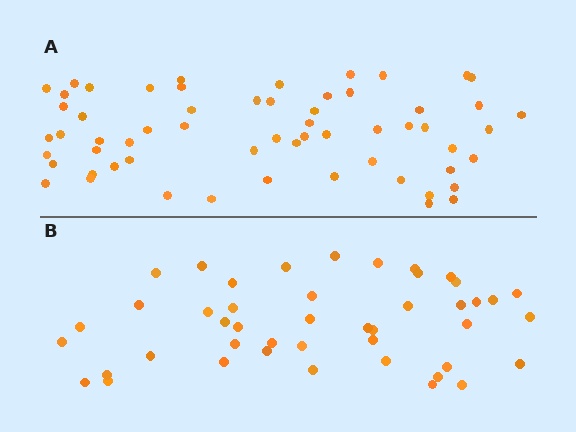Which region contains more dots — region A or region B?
Region A (the top region) has more dots.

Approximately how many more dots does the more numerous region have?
Region A has approximately 15 more dots than region B.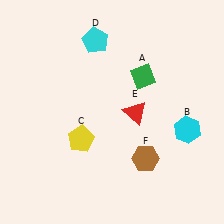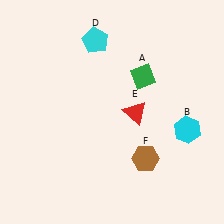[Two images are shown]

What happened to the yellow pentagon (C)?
The yellow pentagon (C) was removed in Image 2. It was in the bottom-left area of Image 1.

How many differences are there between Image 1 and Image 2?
There is 1 difference between the two images.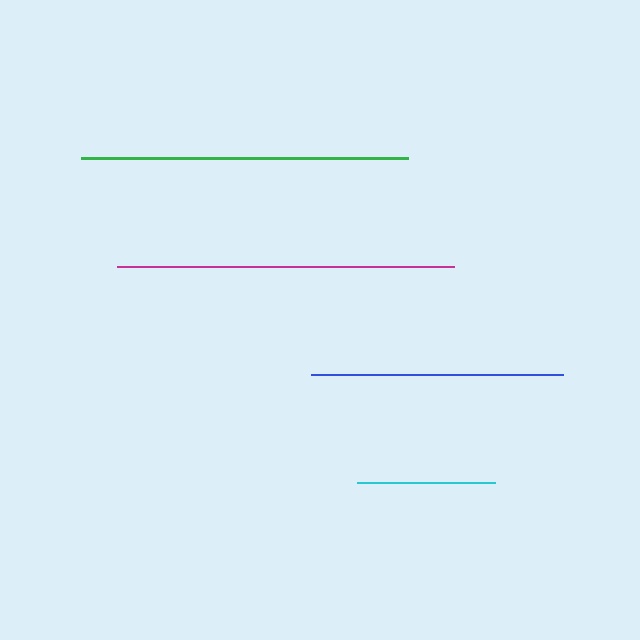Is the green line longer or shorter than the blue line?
The green line is longer than the blue line.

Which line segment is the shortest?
The cyan line is the shortest at approximately 138 pixels.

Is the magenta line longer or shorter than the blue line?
The magenta line is longer than the blue line.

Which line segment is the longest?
The magenta line is the longest at approximately 336 pixels.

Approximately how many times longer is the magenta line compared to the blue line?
The magenta line is approximately 1.3 times the length of the blue line.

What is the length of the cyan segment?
The cyan segment is approximately 138 pixels long.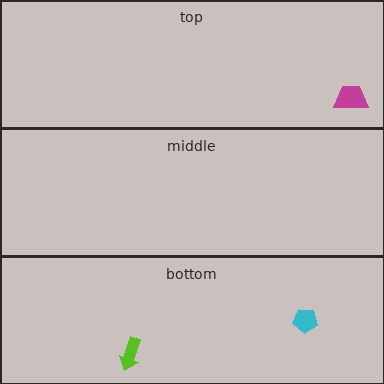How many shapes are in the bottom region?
2.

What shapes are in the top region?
The magenta trapezoid.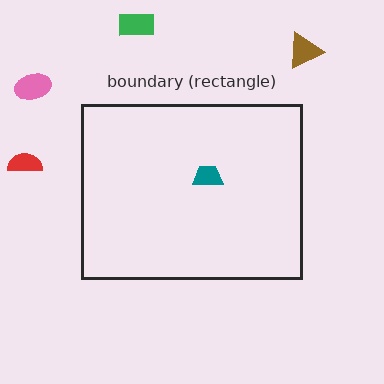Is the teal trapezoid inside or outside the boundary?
Inside.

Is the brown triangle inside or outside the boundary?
Outside.